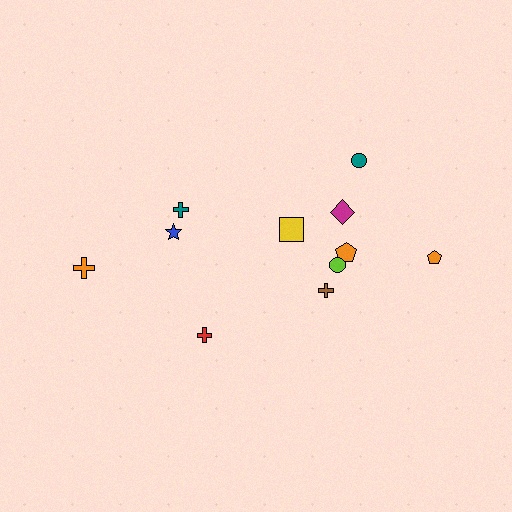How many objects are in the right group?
There are 7 objects.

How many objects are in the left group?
There are 4 objects.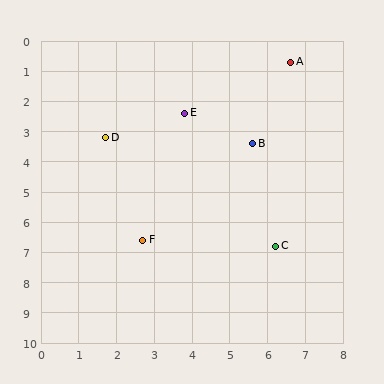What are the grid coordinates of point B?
Point B is at approximately (5.6, 3.4).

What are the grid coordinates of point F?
Point F is at approximately (2.7, 6.6).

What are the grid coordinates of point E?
Point E is at approximately (3.8, 2.4).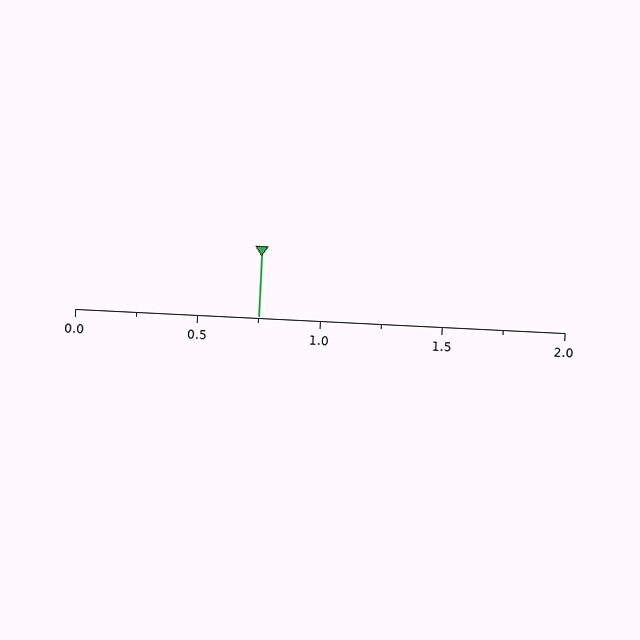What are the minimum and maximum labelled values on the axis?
The axis runs from 0.0 to 2.0.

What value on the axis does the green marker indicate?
The marker indicates approximately 0.75.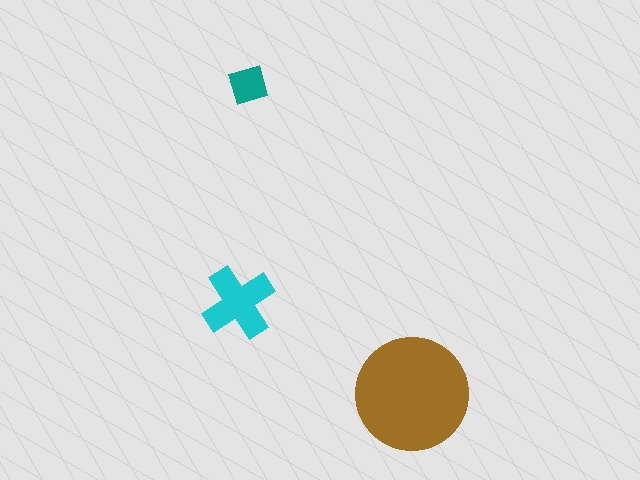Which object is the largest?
The brown circle.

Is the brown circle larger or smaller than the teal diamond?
Larger.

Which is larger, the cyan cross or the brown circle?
The brown circle.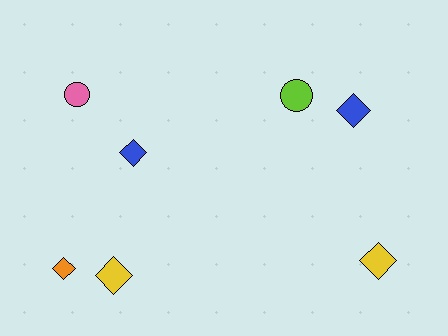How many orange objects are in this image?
There is 1 orange object.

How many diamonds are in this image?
There are 5 diamonds.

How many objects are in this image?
There are 7 objects.